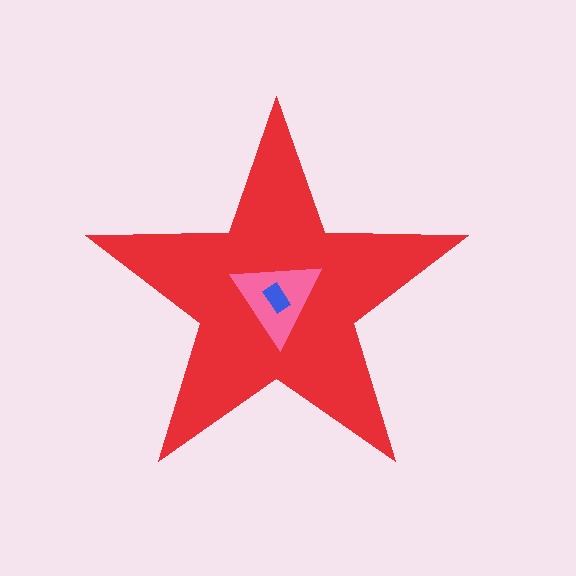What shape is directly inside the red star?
The pink triangle.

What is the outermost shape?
The red star.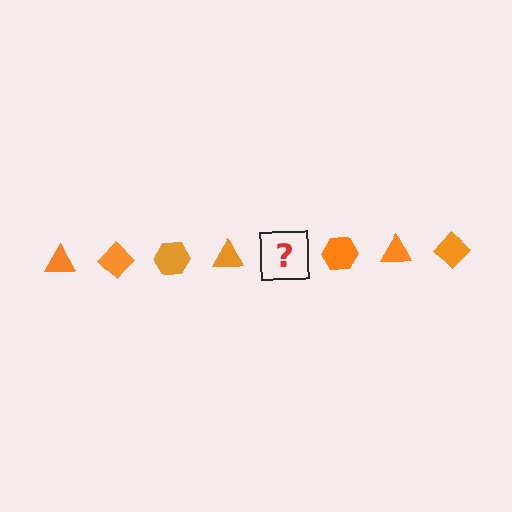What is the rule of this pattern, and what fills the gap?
The rule is that the pattern cycles through triangle, diamond, hexagon shapes in orange. The gap should be filled with an orange diamond.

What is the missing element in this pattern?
The missing element is an orange diamond.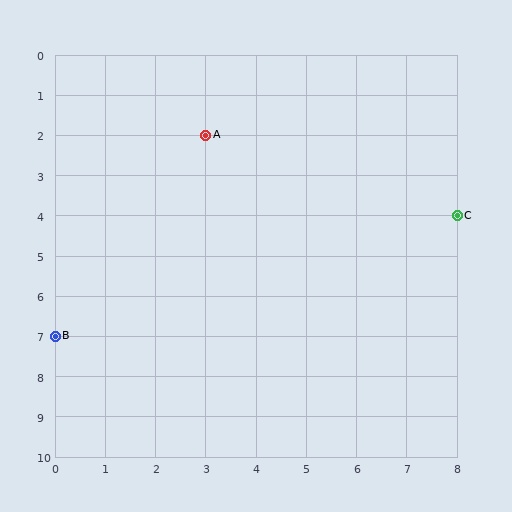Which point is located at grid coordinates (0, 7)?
Point B is at (0, 7).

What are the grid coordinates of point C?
Point C is at grid coordinates (8, 4).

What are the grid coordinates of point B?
Point B is at grid coordinates (0, 7).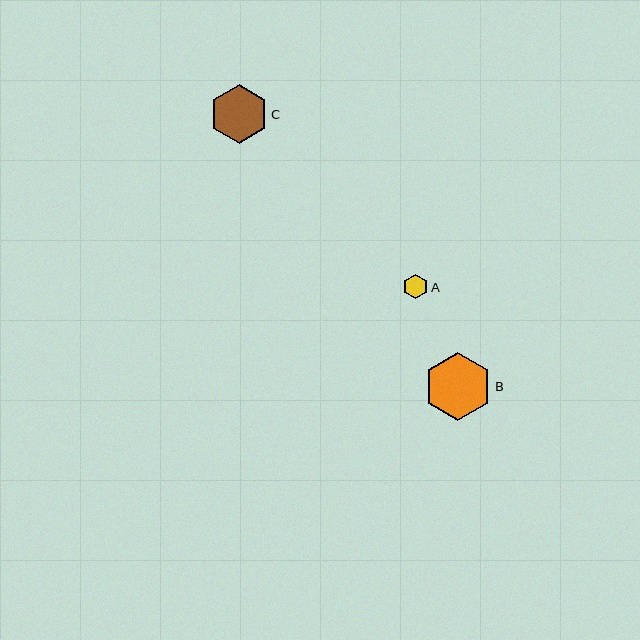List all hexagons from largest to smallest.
From largest to smallest: B, C, A.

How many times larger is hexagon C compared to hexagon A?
Hexagon C is approximately 2.4 times the size of hexagon A.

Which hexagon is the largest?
Hexagon B is the largest with a size of approximately 68 pixels.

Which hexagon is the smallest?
Hexagon A is the smallest with a size of approximately 24 pixels.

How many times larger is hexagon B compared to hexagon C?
Hexagon B is approximately 1.2 times the size of hexagon C.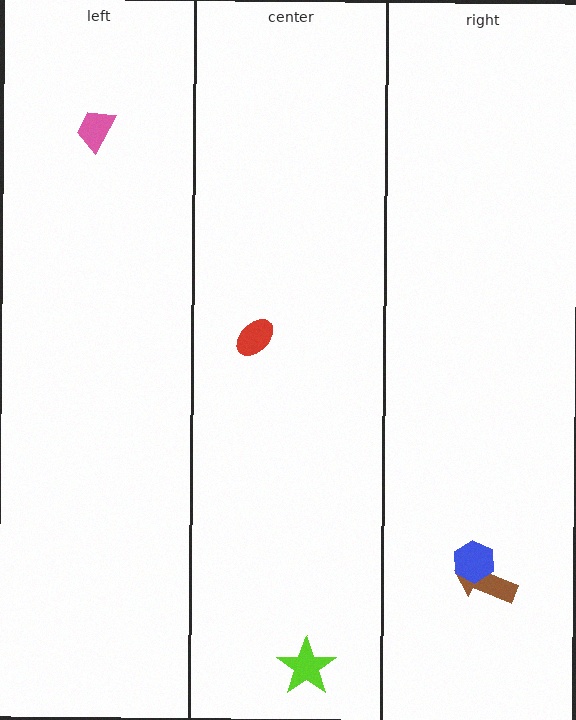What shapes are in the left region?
The pink trapezoid.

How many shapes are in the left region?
1.